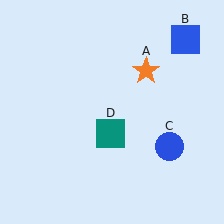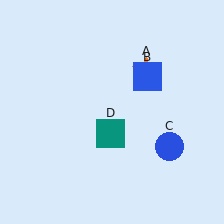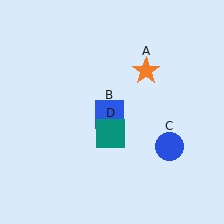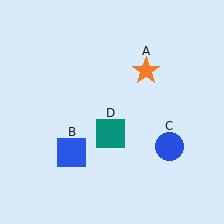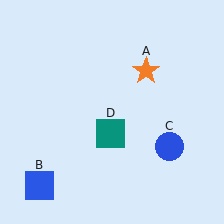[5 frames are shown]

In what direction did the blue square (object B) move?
The blue square (object B) moved down and to the left.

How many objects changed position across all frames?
1 object changed position: blue square (object B).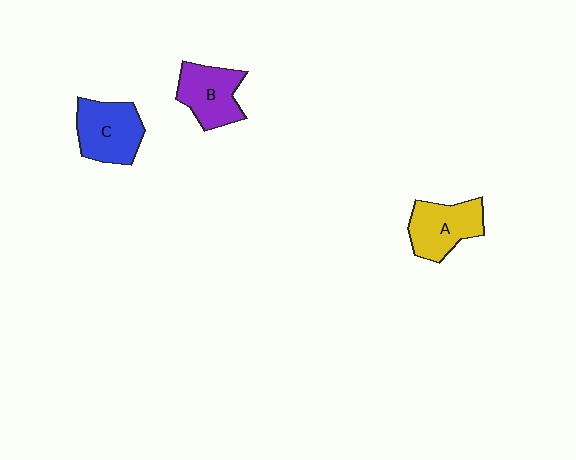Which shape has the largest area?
Shape C (blue).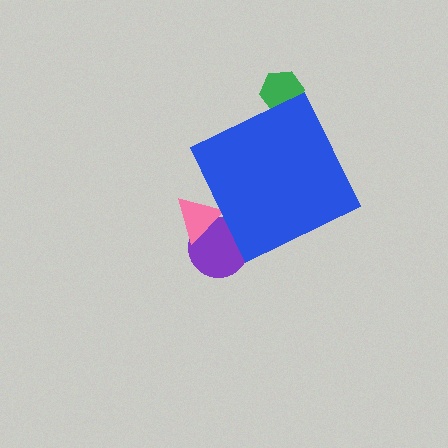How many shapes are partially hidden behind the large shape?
3 shapes are partially hidden.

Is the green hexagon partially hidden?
Yes, the green hexagon is partially hidden behind the blue diamond.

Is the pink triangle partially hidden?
Yes, the pink triangle is partially hidden behind the blue diamond.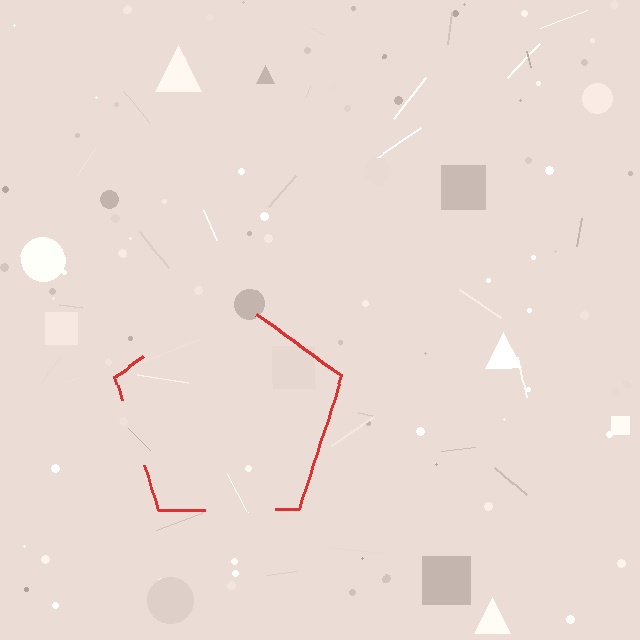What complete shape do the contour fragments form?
The contour fragments form a pentagon.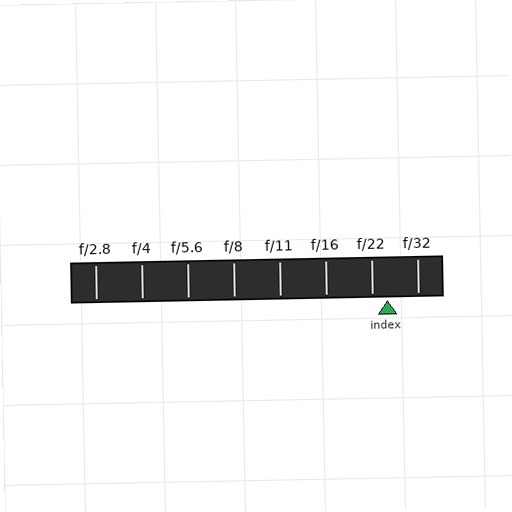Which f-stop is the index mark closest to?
The index mark is closest to f/22.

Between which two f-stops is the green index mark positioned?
The index mark is between f/22 and f/32.